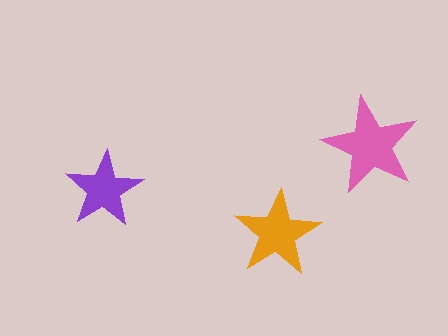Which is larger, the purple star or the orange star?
The orange one.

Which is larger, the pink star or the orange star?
The pink one.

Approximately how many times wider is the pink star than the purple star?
About 1.5 times wider.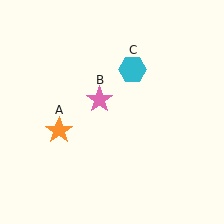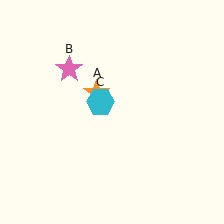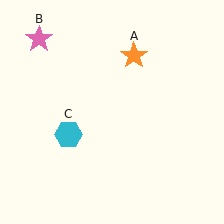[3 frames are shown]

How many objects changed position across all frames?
3 objects changed position: orange star (object A), pink star (object B), cyan hexagon (object C).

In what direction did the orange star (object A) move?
The orange star (object A) moved up and to the right.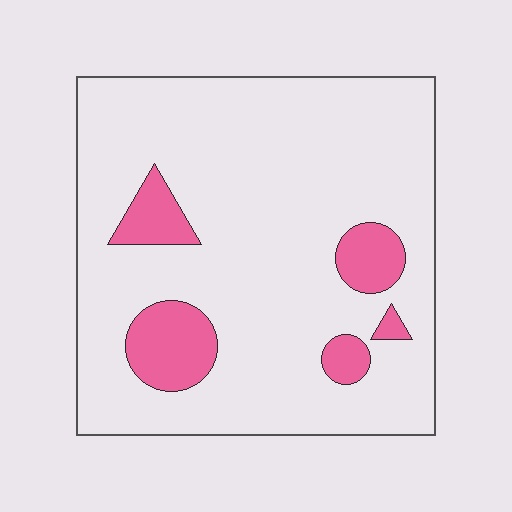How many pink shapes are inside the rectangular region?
5.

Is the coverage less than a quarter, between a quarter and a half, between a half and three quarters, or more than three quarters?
Less than a quarter.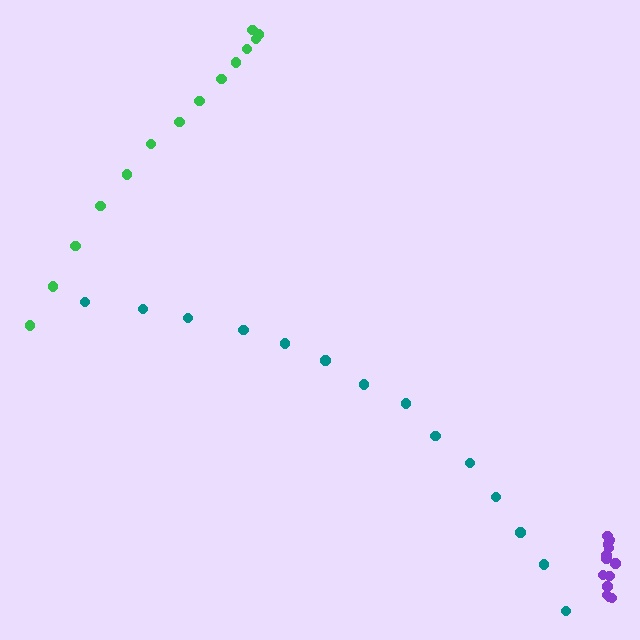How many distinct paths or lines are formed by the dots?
There are 3 distinct paths.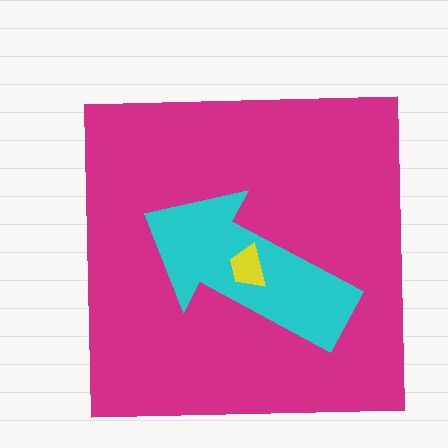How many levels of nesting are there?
3.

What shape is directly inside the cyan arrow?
The yellow trapezoid.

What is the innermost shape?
The yellow trapezoid.